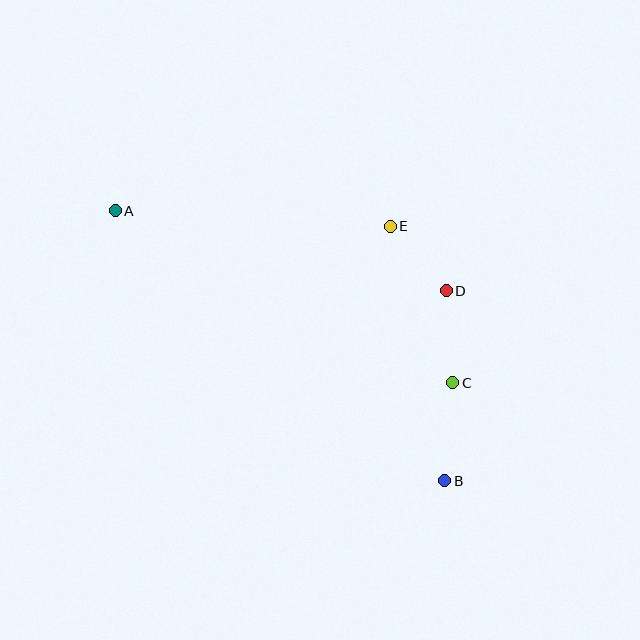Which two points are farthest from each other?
Points A and B are farthest from each other.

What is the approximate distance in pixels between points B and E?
The distance between B and E is approximately 261 pixels.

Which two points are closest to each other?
Points D and E are closest to each other.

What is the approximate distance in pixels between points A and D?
The distance between A and D is approximately 341 pixels.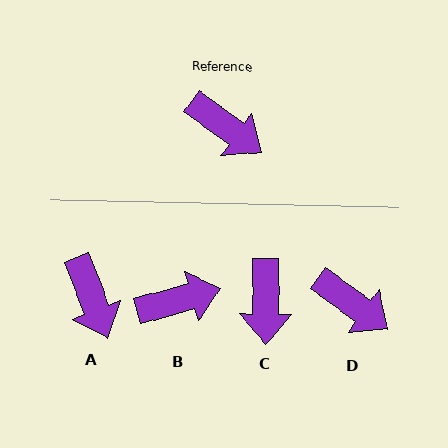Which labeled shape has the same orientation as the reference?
D.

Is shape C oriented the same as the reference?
No, it is off by about 54 degrees.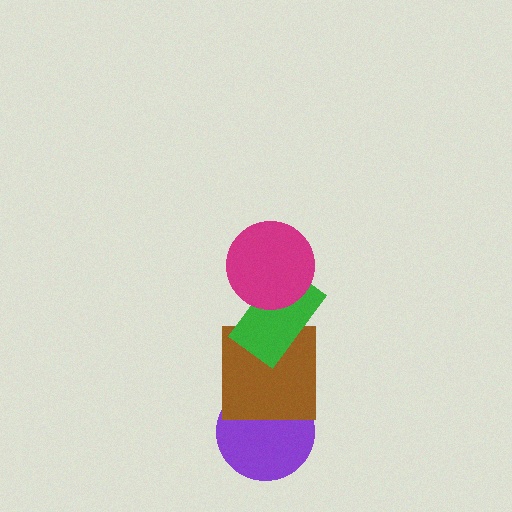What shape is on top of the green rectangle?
The magenta circle is on top of the green rectangle.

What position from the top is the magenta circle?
The magenta circle is 1st from the top.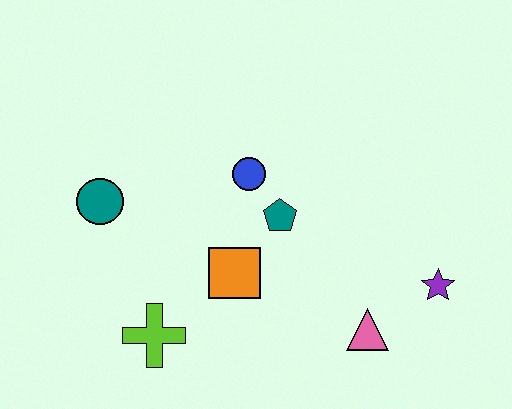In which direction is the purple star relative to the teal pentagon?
The purple star is to the right of the teal pentagon.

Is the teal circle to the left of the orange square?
Yes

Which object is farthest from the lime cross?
The purple star is farthest from the lime cross.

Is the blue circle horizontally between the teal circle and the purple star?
Yes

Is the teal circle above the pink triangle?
Yes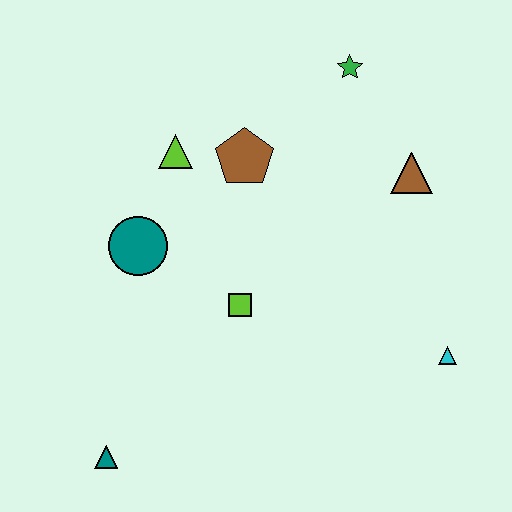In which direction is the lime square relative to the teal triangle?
The lime square is above the teal triangle.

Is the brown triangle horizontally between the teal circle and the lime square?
No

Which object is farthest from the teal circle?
The cyan triangle is farthest from the teal circle.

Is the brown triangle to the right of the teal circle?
Yes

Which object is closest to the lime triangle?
The brown pentagon is closest to the lime triangle.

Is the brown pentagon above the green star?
No